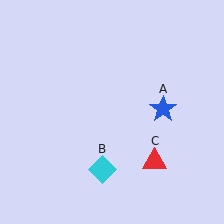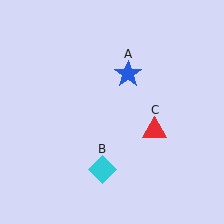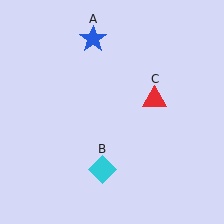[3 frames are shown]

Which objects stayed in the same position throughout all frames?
Cyan diamond (object B) remained stationary.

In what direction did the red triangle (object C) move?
The red triangle (object C) moved up.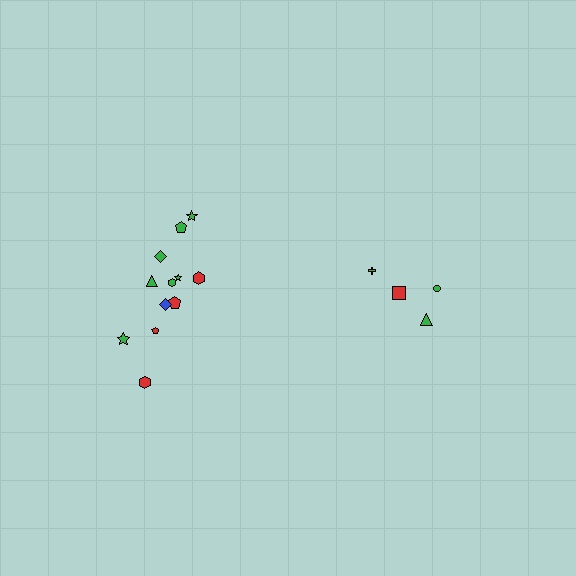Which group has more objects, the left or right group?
The left group.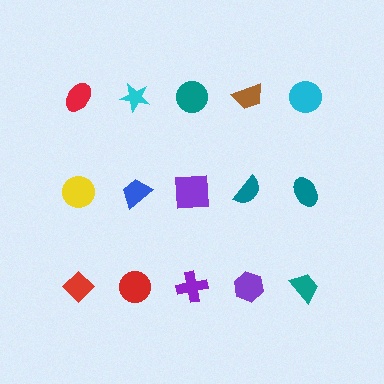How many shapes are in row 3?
5 shapes.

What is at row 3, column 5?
A teal trapezoid.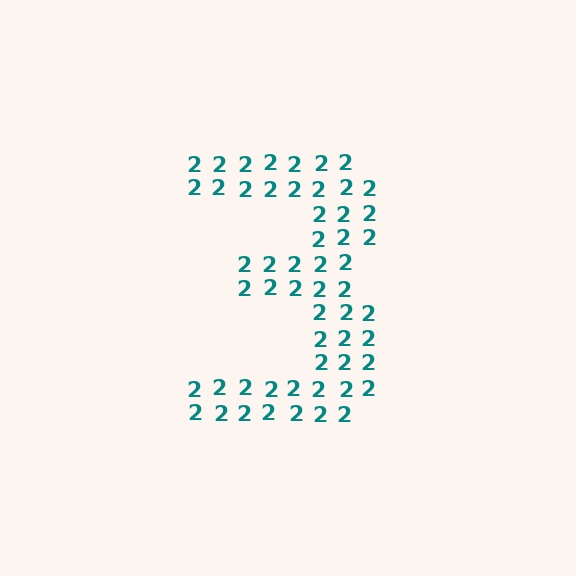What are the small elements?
The small elements are digit 2's.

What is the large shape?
The large shape is the digit 3.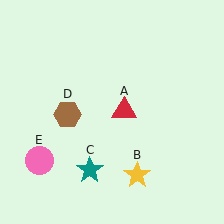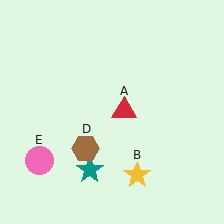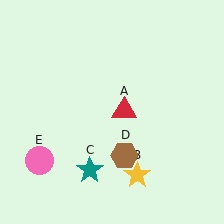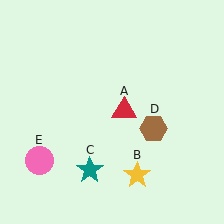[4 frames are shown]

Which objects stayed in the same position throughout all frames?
Red triangle (object A) and yellow star (object B) and teal star (object C) and pink circle (object E) remained stationary.